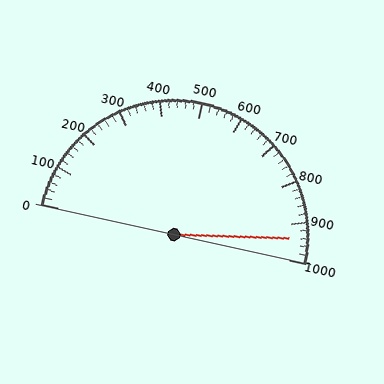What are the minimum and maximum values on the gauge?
The gauge ranges from 0 to 1000.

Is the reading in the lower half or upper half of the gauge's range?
The reading is in the upper half of the range (0 to 1000).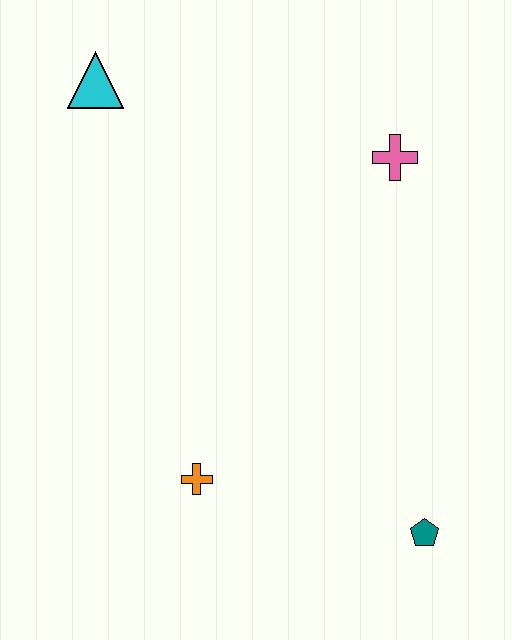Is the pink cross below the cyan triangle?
Yes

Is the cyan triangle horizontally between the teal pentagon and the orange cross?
No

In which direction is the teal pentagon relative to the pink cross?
The teal pentagon is below the pink cross.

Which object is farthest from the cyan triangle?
The teal pentagon is farthest from the cyan triangle.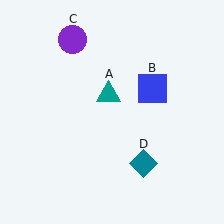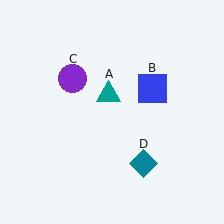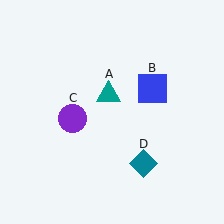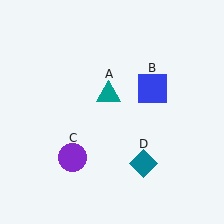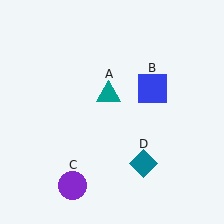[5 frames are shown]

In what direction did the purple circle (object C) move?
The purple circle (object C) moved down.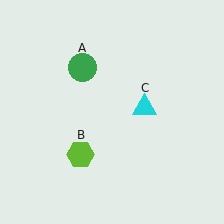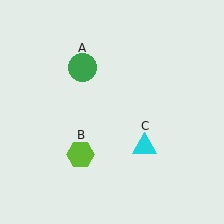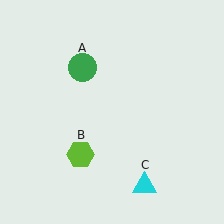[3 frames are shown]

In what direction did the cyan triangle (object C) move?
The cyan triangle (object C) moved down.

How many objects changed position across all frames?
1 object changed position: cyan triangle (object C).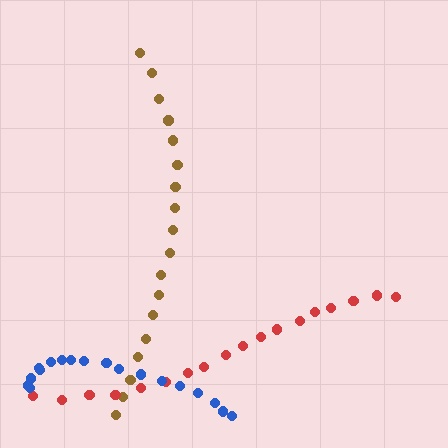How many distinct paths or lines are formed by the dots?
There are 3 distinct paths.